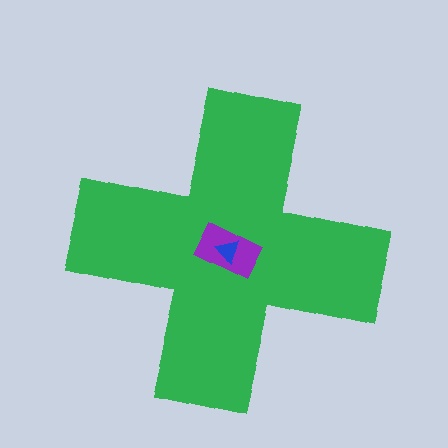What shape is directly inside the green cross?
The purple rectangle.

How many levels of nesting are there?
3.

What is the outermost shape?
The green cross.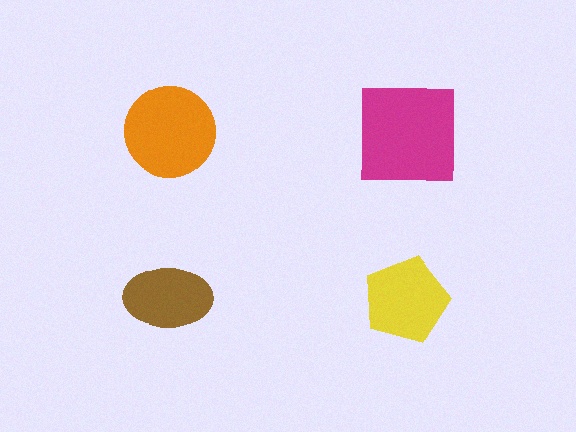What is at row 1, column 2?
A magenta square.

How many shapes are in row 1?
2 shapes.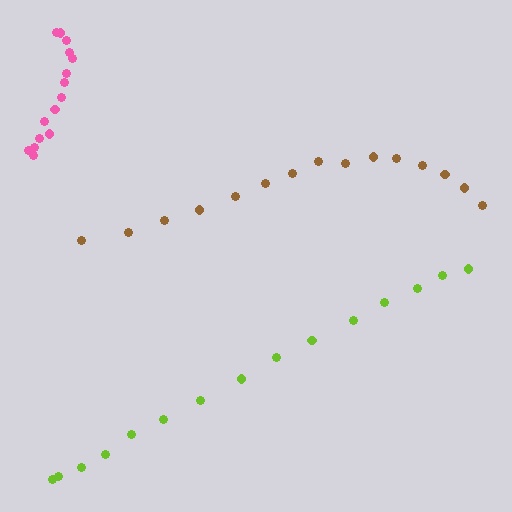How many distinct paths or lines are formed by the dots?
There are 3 distinct paths.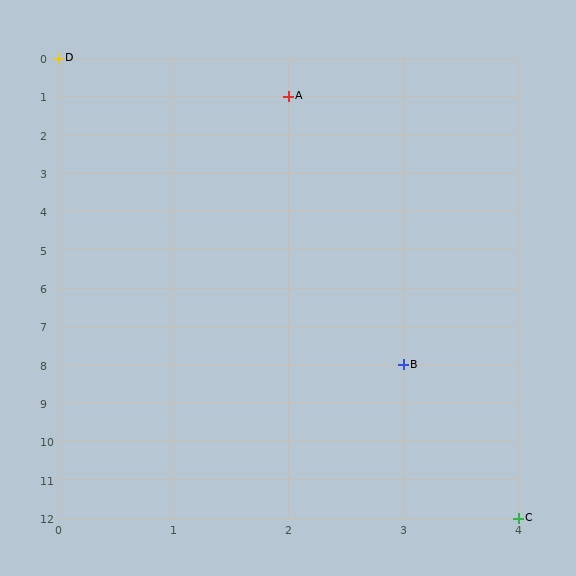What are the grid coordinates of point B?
Point B is at grid coordinates (3, 8).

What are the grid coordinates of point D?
Point D is at grid coordinates (0, 0).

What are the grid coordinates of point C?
Point C is at grid coordinates (4, 12).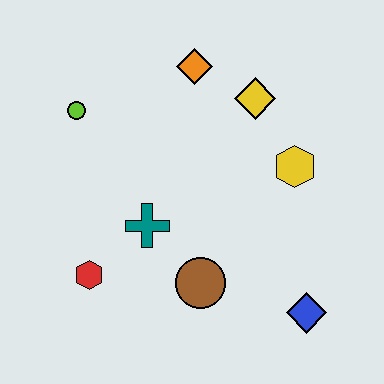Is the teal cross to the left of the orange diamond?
Yes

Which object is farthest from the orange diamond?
The blue diamond is farthest from the orange diamond.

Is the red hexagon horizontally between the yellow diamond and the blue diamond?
No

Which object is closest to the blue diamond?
The brown circle is closest to the blue diamond.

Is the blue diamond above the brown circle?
No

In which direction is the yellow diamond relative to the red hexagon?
The yellow diamond is above the red hexagon.